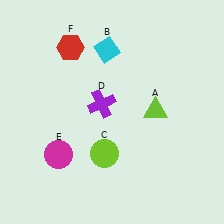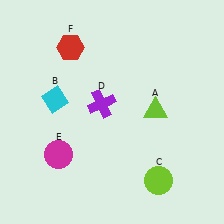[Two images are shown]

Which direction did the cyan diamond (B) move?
The cyan diamond (B) moved left.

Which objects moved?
The objects that moved are: the cyan diamond (B), the lime circle (C).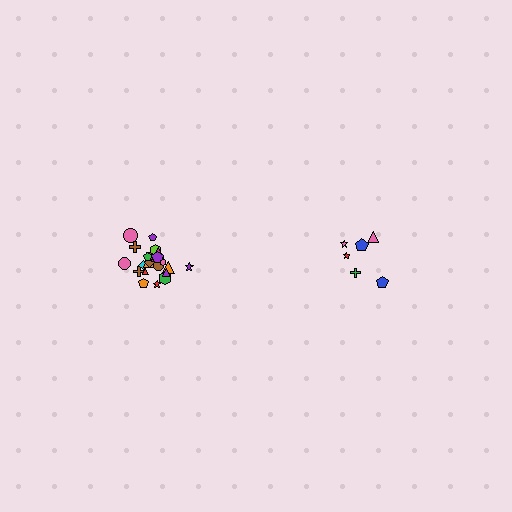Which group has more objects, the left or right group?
The left group.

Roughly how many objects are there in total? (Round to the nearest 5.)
Roughly 30 objects in total.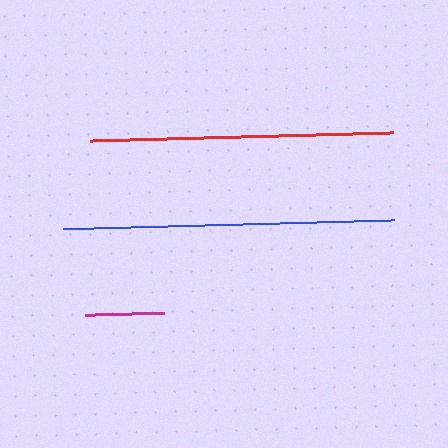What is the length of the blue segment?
The blue segment is approximately 330 pixels long.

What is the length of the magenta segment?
The magenta segment is approximately 79 pixels long.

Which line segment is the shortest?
The magenta line is the shortest at approximately 79 pixels.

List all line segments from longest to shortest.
From longest to shortest: blue, red, magenta.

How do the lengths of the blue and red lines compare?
The blue and red lines are approximately the same length.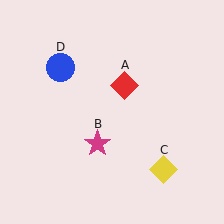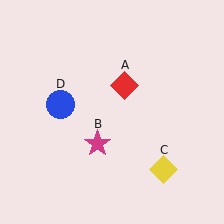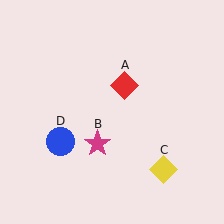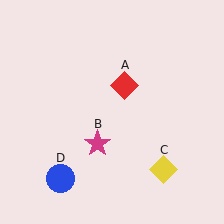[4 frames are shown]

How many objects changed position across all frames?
1 object changed position: blue circle (object D).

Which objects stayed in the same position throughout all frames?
Red diamond (object A) and magenta star (object B) and yellow diamond (object C) remained stationary.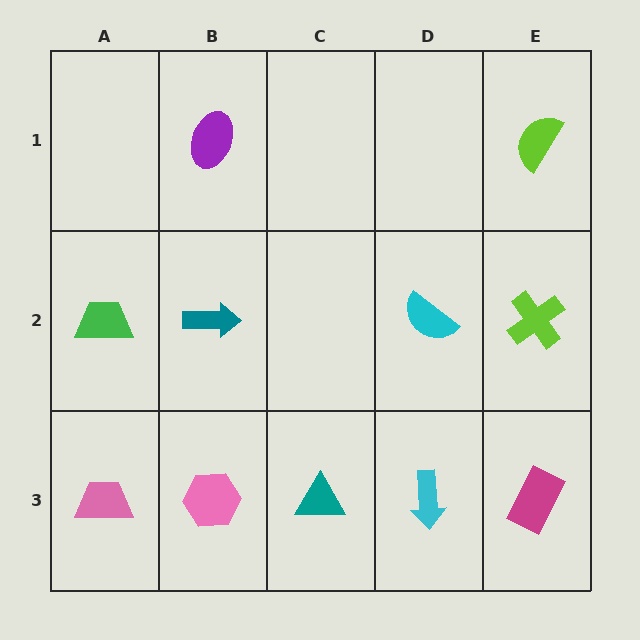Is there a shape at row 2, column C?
No, that cell is empty.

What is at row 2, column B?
A teal arrow.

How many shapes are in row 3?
5 shapes.